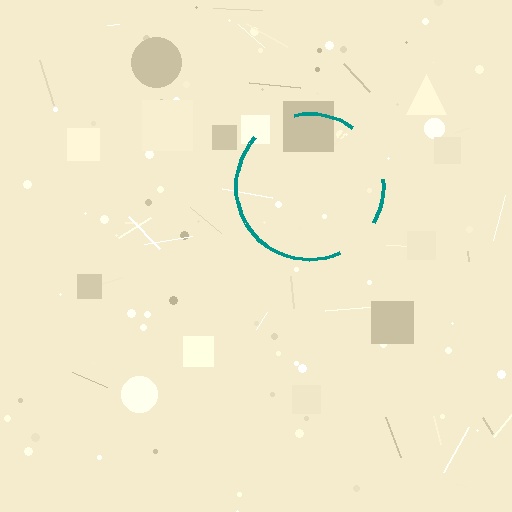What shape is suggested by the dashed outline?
The dashed outline suggests a circle.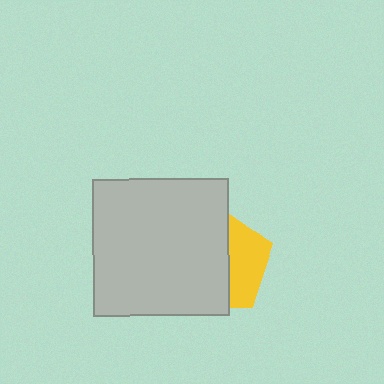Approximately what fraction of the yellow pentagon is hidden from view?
Roughly 64% of the yellow pentagon is hidden behind the light gray square.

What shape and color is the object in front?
The object in front is a light gray square.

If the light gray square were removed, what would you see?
You would see the complete yellow pentagon.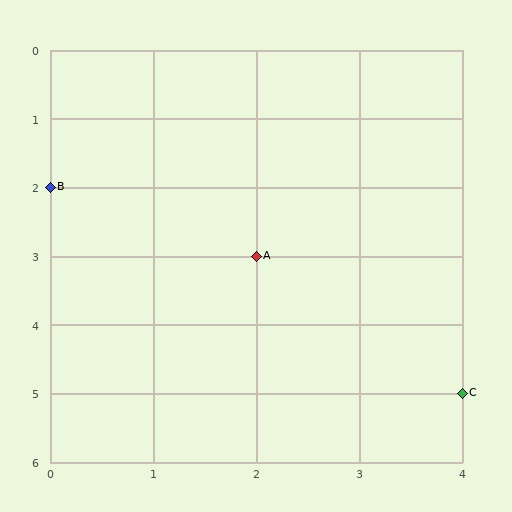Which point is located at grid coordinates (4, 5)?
Point C is at (4, 5).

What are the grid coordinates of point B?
Point B is at grid coordinates (0, 2).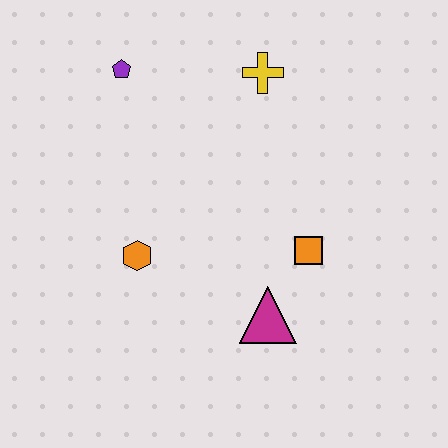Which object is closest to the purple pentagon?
The yellow cross is closest to the purple pentagon.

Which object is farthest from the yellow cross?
The magenta triangle is farthest from the yellow cross.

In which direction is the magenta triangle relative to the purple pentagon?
The magenta triangle is below the purple pentagon.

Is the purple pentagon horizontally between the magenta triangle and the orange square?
No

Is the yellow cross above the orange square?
Yes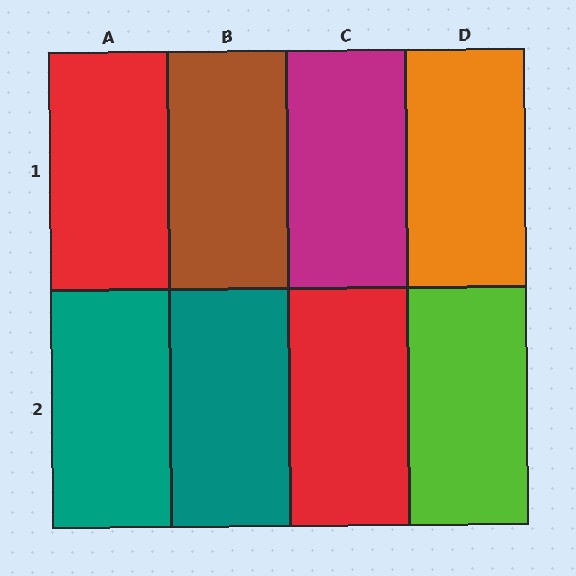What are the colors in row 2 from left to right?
Teal, teal, red, lime.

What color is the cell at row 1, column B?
Brown.